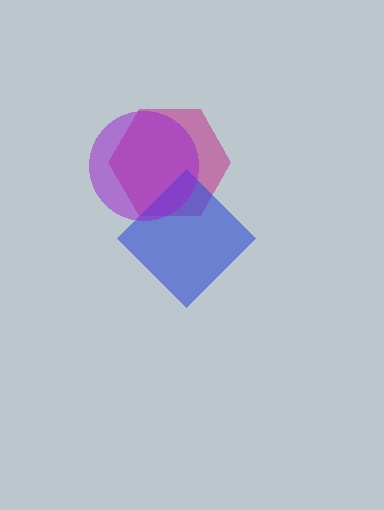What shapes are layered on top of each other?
The layered shapes are: a magenta hexagon, a blue diamond, a purple circle.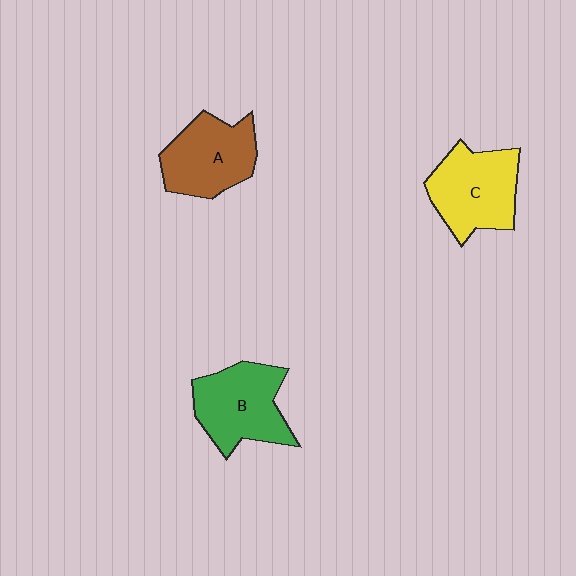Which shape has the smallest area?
Shape A (brown).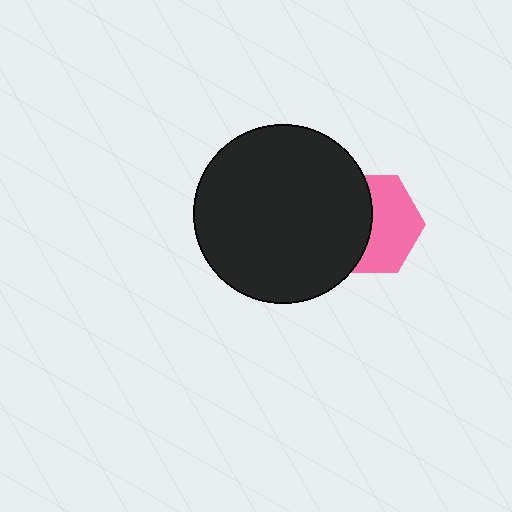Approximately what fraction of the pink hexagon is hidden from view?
Roughly 48% of the pink hexagon is hidden behind the black circle.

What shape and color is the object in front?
The object in front is a black circle.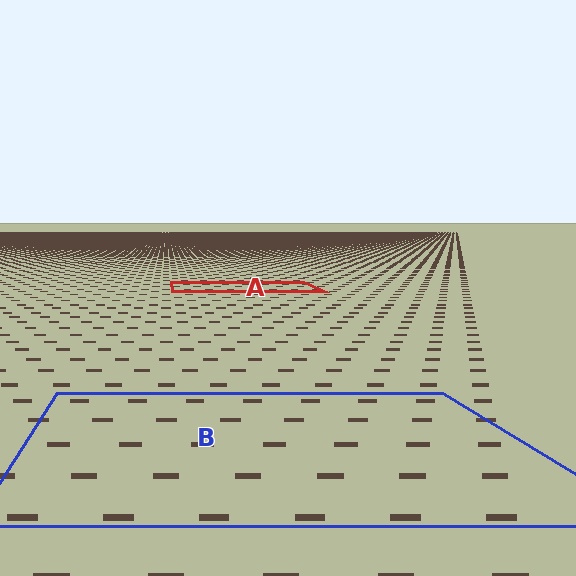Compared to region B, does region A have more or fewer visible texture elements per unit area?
Region A has more texture elements per unit area — they are packed more densely because it is farther away.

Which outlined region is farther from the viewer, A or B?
Region A is farther from the viewer — the texture elements inside it appear smaller and more densely packed.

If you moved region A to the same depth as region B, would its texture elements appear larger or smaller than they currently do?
They would appear larger. At a closer depth, the same texture elements are projected at a bigger on-screen size.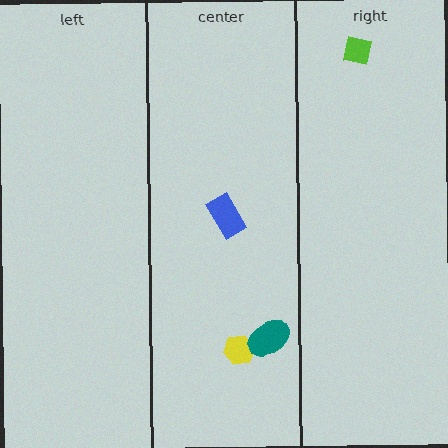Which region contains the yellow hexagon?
The center region.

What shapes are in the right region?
The lime square.